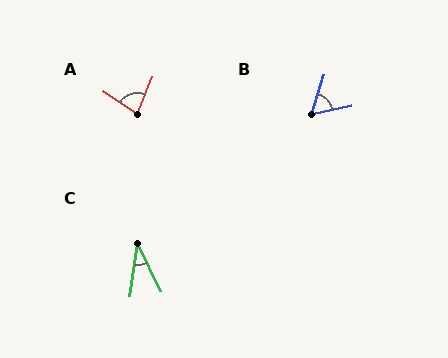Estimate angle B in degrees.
Approximately 60 degrees.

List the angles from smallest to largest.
C (34°), B (60°), A (78°).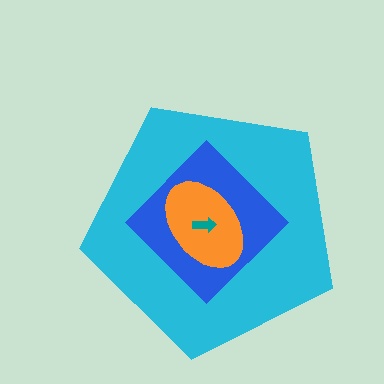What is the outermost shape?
The cyan pentagon.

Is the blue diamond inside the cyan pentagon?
Yes.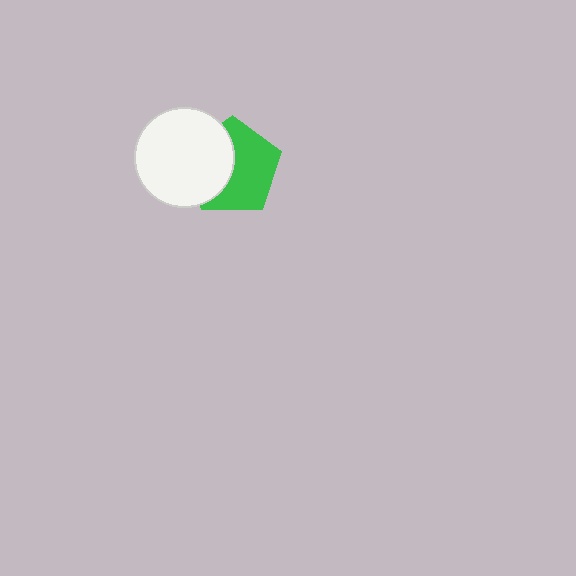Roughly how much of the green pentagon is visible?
About half of it is visible (roughly 58%).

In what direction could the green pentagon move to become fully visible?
The green pentagon could move right. That would shift it out from behind the white circle entirely.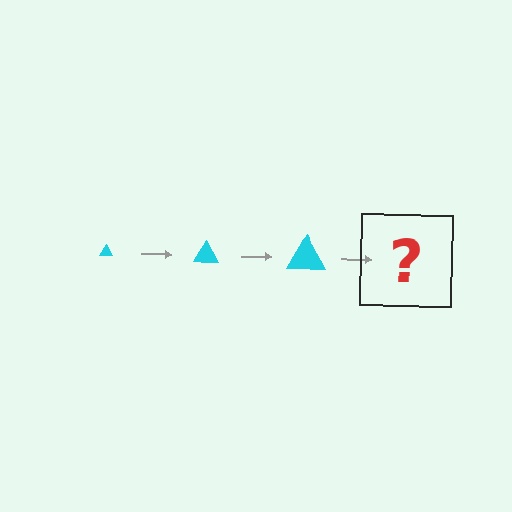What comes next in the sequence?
The next element should be a cyan triangle, larger than the previous one.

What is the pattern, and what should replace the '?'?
The pattern is that the triangle gets progressively larger each step. The '?' should be a cyan triangle, larger than the previous one.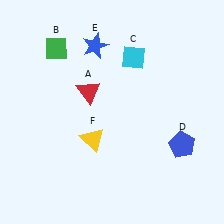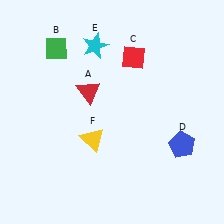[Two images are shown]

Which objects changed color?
C changed from cyan to red. E changed from blue to cyan.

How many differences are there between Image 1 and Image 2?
There are 2 differences between the two images.